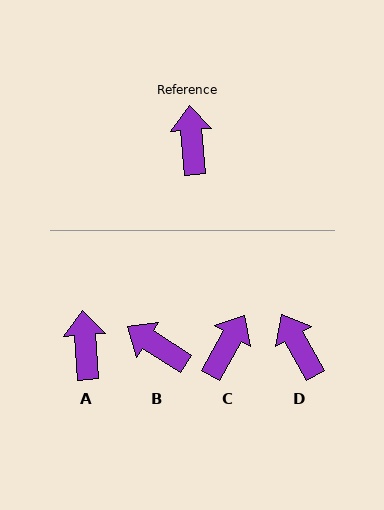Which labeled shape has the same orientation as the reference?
A.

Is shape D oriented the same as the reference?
No, it is off by about 24 degrees.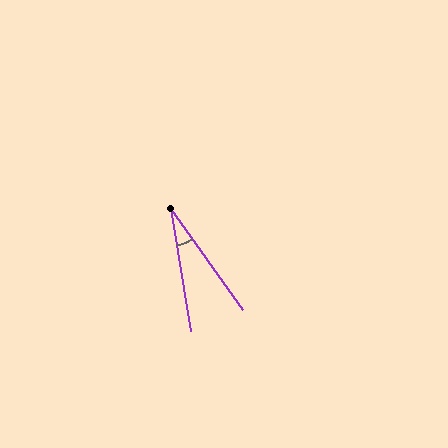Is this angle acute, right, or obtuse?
It is acute.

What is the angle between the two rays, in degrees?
Approximately 26 degrees.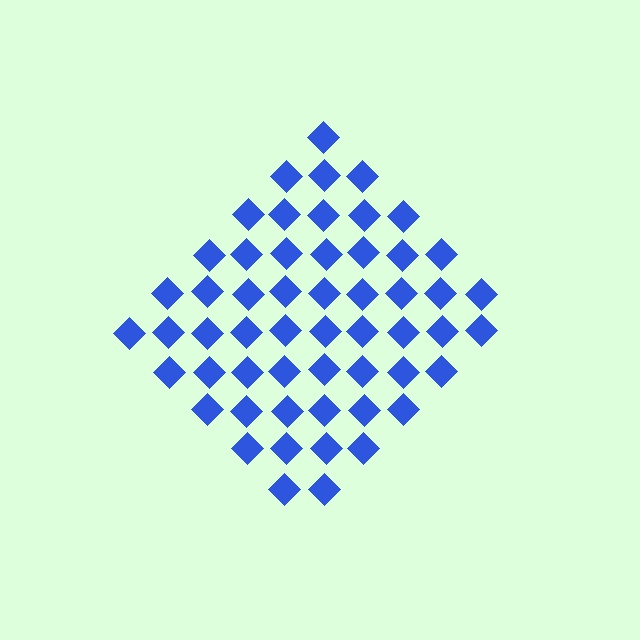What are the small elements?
The small elements are diamonds.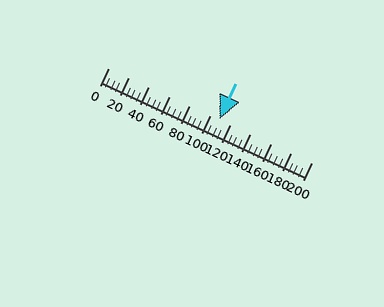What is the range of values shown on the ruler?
The ruler shows values from 0 to 200.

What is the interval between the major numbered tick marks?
The major tick marks are spaced 20 units apart.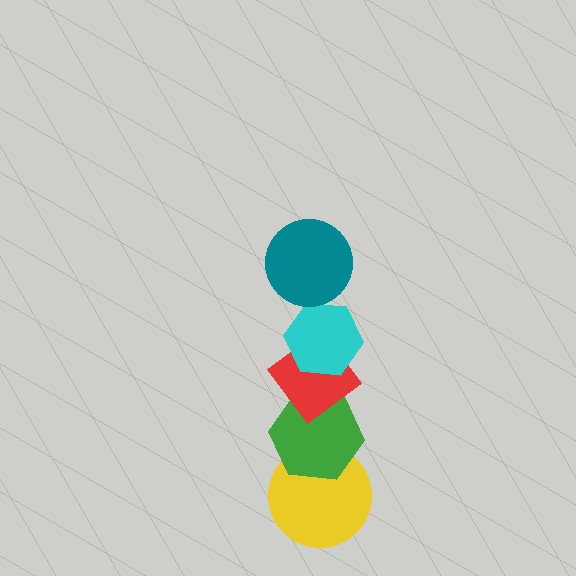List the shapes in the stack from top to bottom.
From top to bottom: the teal circle, the cyan hexagon, the red diamond, the green hexagon, the yellow circle.